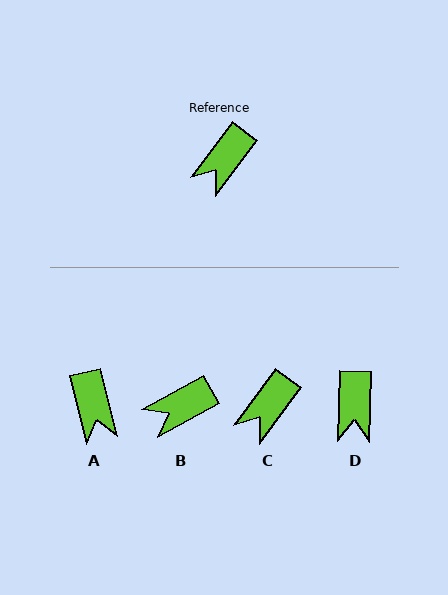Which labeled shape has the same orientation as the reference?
C.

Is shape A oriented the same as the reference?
No, it is off by about 50 degrees.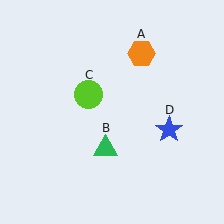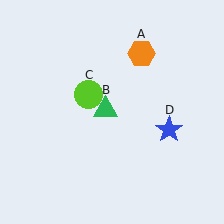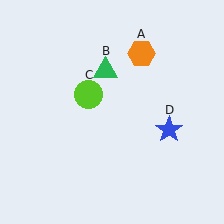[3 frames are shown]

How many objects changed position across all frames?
1 object changed position: green triangle (object B).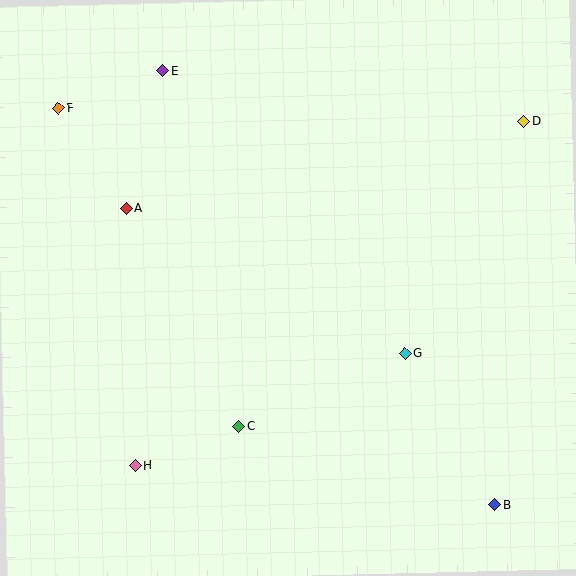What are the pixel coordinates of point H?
Point H is at (136, 466).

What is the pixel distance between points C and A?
The distance between C and A is 245 pixels.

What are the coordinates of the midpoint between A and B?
The midpoint between A and B is at (311, 357).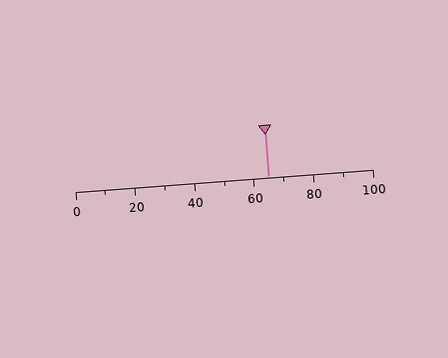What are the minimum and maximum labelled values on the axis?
The axis runs from 0 to 100.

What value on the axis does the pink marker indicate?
The marker indicates approximately 65.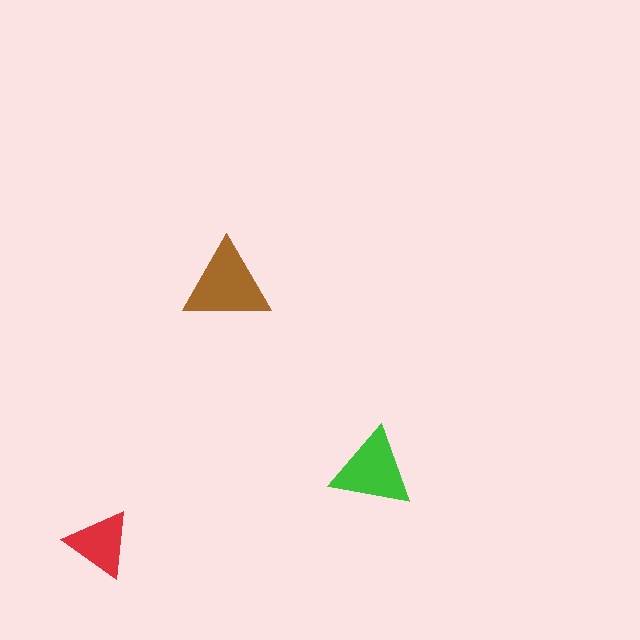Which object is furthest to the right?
The green triangle is rightmost.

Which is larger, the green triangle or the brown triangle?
The brown one.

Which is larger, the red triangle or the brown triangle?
The brown one.